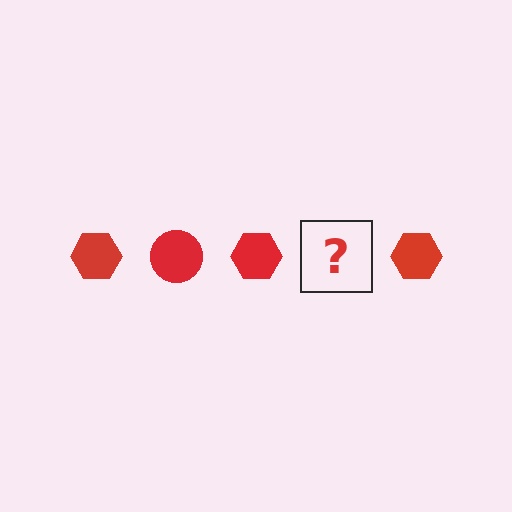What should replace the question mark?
The question mark should be replaced with a red circle.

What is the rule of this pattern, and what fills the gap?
The rule is that the pattern cycles through hexagon, circle shapes in red. The gap should be filled with a red circle.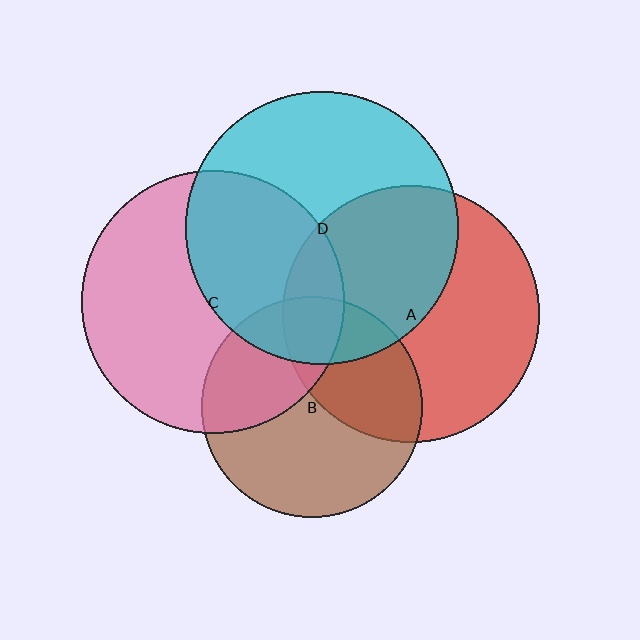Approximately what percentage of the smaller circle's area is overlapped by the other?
Approximately 45%.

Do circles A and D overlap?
Yes.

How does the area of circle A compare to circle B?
Approximately 1.3 times.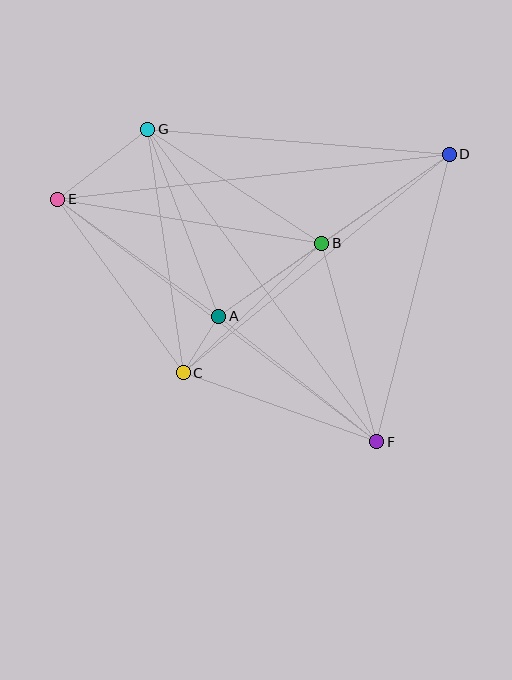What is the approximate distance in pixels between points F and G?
The distance between F and G is approximately 388 pixels.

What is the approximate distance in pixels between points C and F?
The distance between C and F is approximately 205 pixels.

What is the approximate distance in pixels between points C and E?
The distance between C and E is approximately 214 pixels.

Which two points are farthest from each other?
Points E and F are farthest from each other.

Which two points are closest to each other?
Points A and C are closest to each other.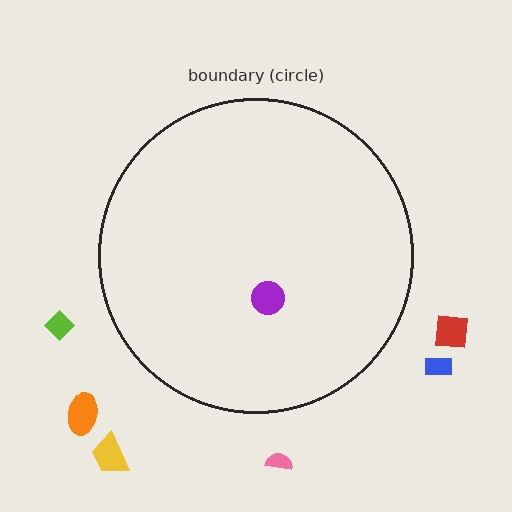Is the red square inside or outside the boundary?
Outside.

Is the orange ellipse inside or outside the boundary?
Outside.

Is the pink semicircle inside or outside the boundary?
Outside.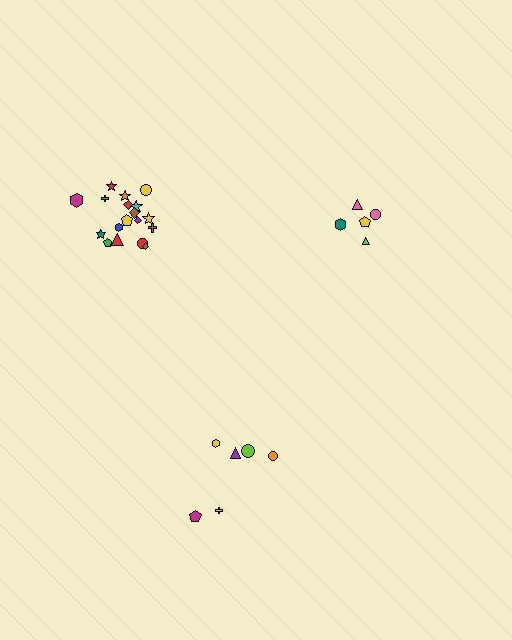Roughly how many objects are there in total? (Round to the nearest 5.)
Roughly 30 objects in total.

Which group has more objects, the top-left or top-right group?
The top-left group.